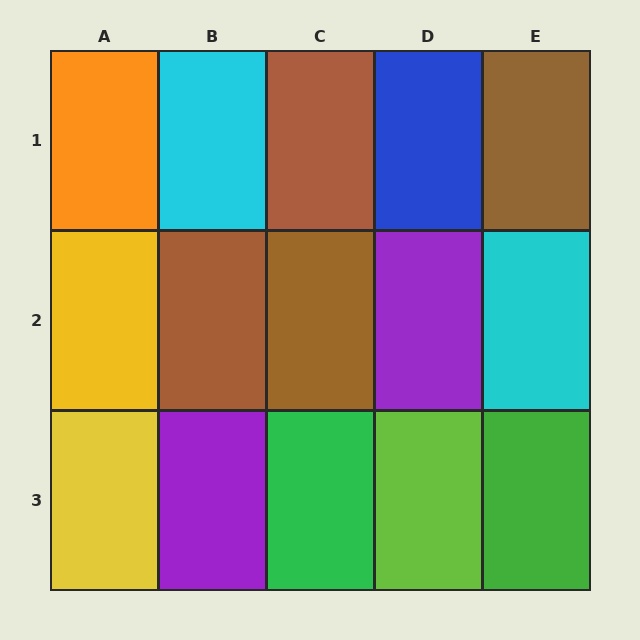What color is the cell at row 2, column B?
Brown.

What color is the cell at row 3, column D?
Lime.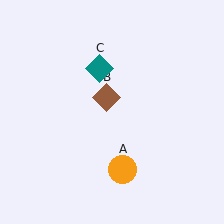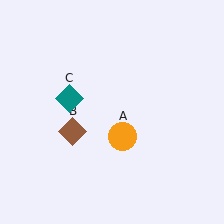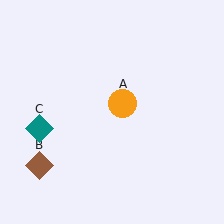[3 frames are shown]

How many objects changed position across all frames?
3 objects changed position: orange circle (object A), brown diamond (object B), teal diamond (object C).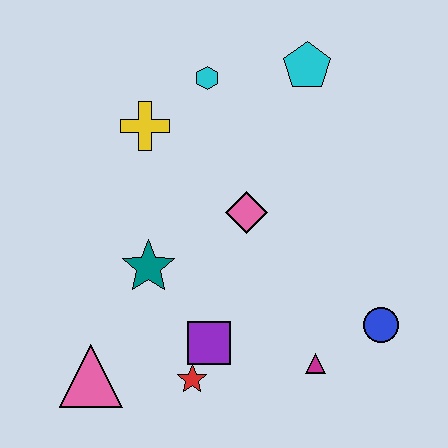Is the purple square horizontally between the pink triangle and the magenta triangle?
Yes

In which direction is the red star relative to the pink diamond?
The red star is below the pink diamond.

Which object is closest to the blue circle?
The magenta triangle is closest to the blue circle.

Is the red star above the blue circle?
No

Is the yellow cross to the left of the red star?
Yes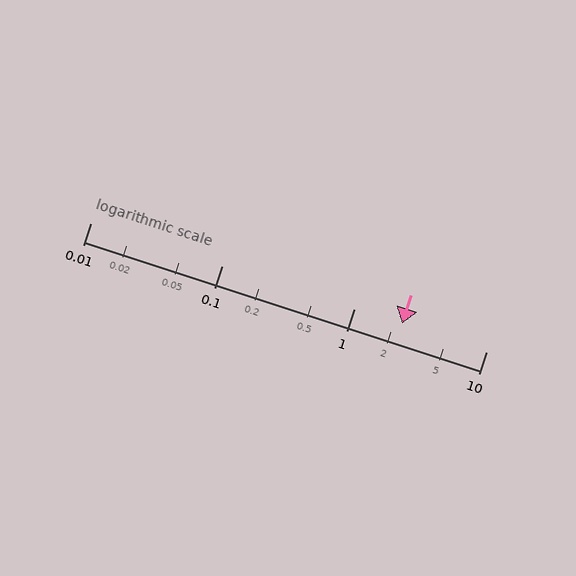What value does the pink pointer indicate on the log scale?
The pointer indicates approximately 2.3.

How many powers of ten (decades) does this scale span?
The scale spans 3 decades, from 0.01 to 10.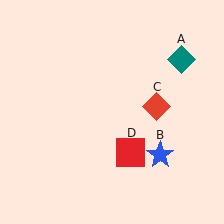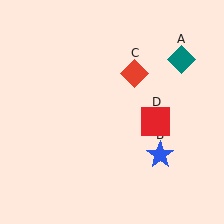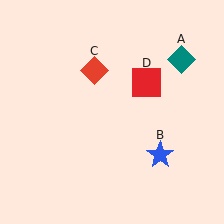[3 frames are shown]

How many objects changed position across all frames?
2 objects changed position: red diamond (object C), red square (object D).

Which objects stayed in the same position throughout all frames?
Teal diamond (object A) and blue star (object B) remained stationary.